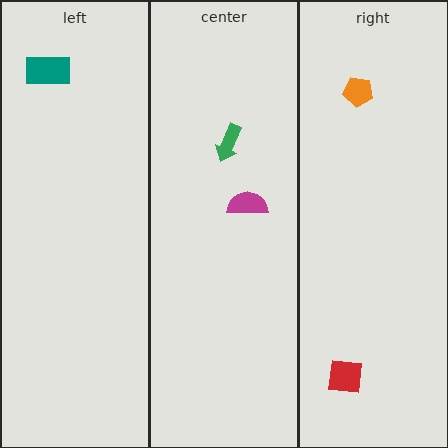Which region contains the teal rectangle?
The left region.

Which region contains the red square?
The right region.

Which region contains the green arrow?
The center region.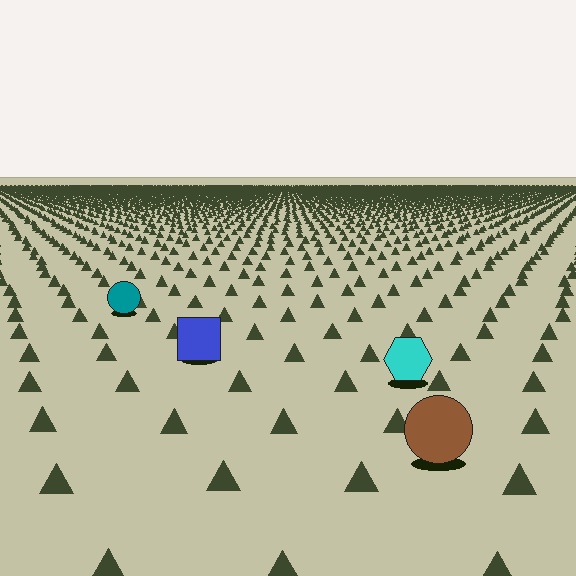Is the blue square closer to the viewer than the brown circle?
No. The brown circle is closer — you can tell from the texture gradient: the ground texture is coarser near it.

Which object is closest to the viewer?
The brown circle is closest. The texture marks near it are larger and more spread out.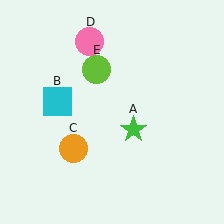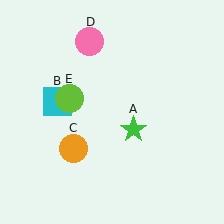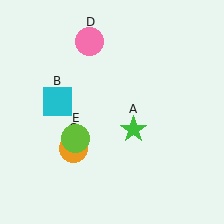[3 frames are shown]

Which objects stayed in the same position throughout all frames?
Green star (object A) and cyan square (object B) and orange circle (object C) and pink circle (object D) remained stationary.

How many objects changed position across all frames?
1 object changed position: lime circle (object E).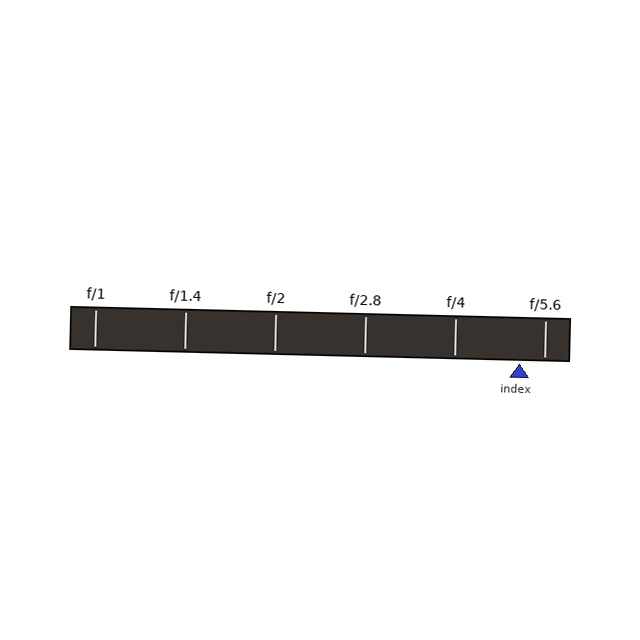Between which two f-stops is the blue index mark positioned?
The index mark is between f/4 and f/5.6.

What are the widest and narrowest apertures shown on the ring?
The widest aperture shown is f/1 and the narrowest is f/5.6.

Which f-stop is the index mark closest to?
The index mark is closest to f/5.6.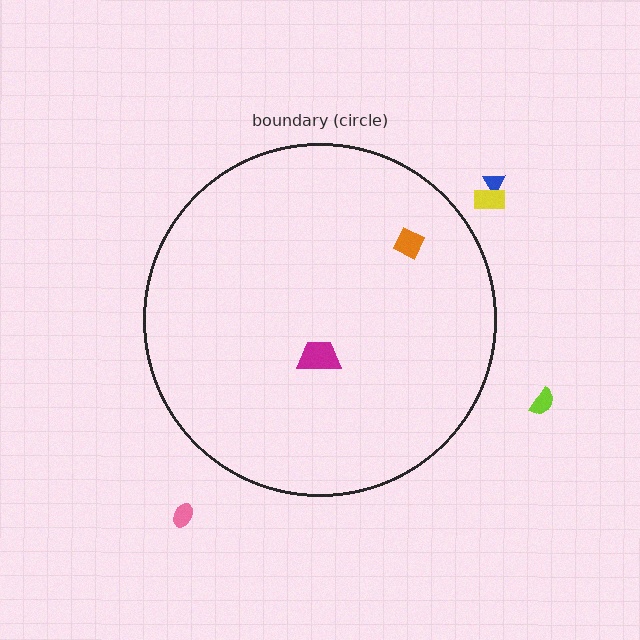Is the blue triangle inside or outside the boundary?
Outside.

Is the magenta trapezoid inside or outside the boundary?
Inside.